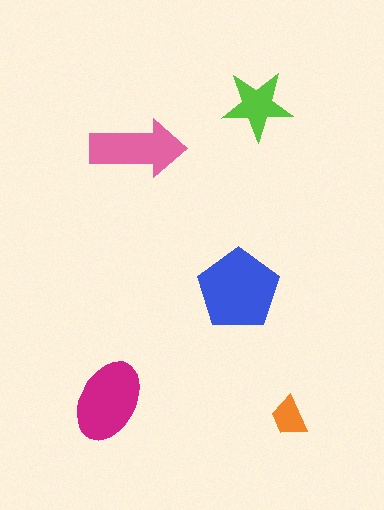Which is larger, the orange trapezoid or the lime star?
The lime star.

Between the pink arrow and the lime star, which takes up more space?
The pink arrow.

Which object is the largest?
The blue pentagon.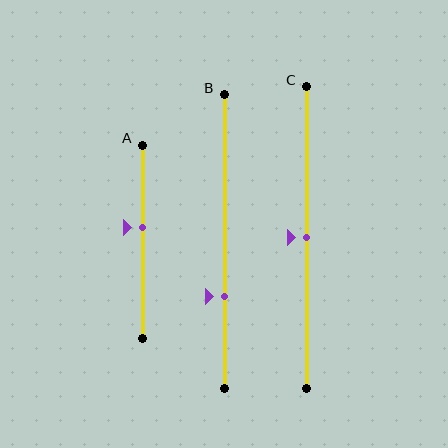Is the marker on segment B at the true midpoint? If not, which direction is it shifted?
No, the marker on segment B is shifted downward by about 19% of the segment length.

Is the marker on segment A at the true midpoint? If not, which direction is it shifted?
No, the marker on segment A is shifted upward by about 7% of the segment length.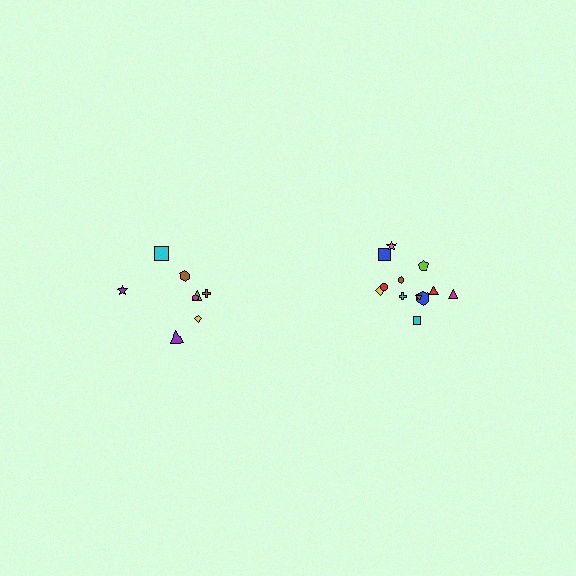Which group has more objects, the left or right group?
The right group.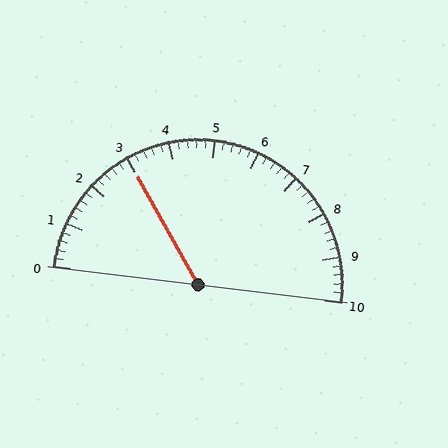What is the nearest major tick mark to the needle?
The nearest major tick mark is 3.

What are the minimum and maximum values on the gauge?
The gauge ranges from 0 to 10.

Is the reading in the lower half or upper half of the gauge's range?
The reading is in the lower half of the range (0 to 10).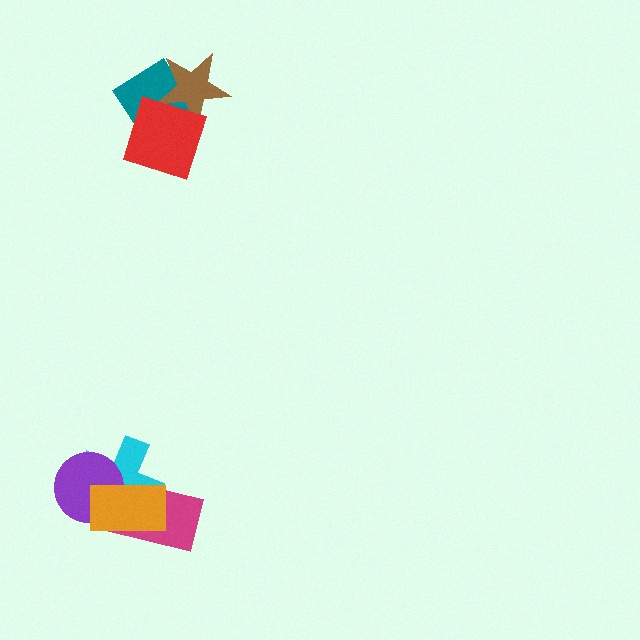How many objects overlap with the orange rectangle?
3 objects overlap with the orange rectangle.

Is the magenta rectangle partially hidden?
Yes, it is partially covered by another shape.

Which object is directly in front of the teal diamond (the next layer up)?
The brown star is directly in front of the teal diamond.